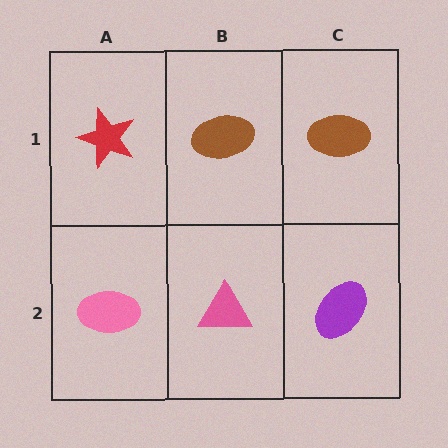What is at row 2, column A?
A pink ellipse.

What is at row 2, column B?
A pink triangle.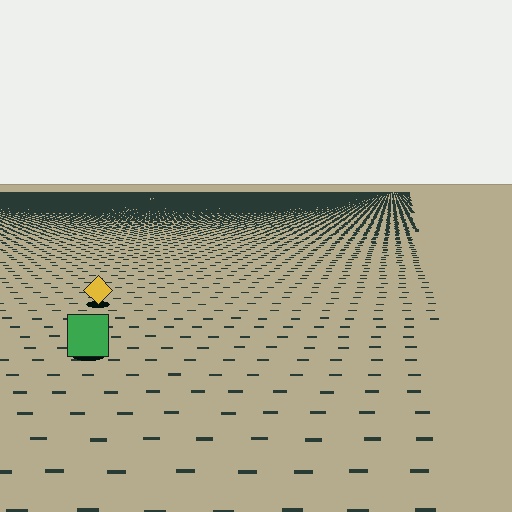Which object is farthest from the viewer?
The yellow diamond is farthest from the viewer. It appears smaller and the ground texture around it is denser.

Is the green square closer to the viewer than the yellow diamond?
Yes. The green square is closer — you can tell from the texture gradient: the ground texture is coarser near it.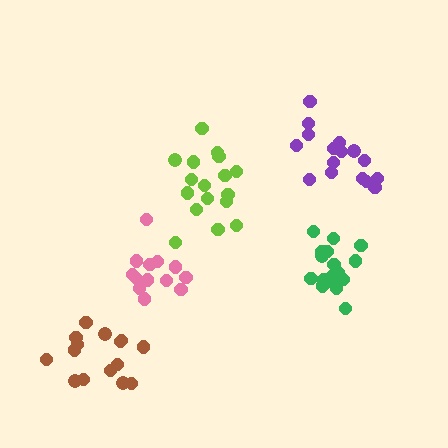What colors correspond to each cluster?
The clusters are colored: lime, purple, pink, green, brown.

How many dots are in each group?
Group 1: 17 dots, Group 2: 16 dots, Group 3: 13 dots, Group 4: 18 dots, Group 5: 15 dots (79 total).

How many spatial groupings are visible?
There are 5 spatial groupings.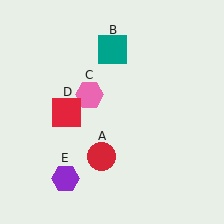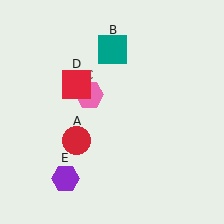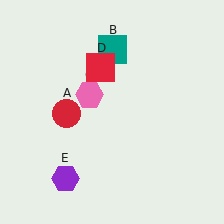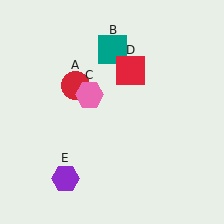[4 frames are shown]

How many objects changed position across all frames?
2 objects changed position: red circle (object A), red square (object D).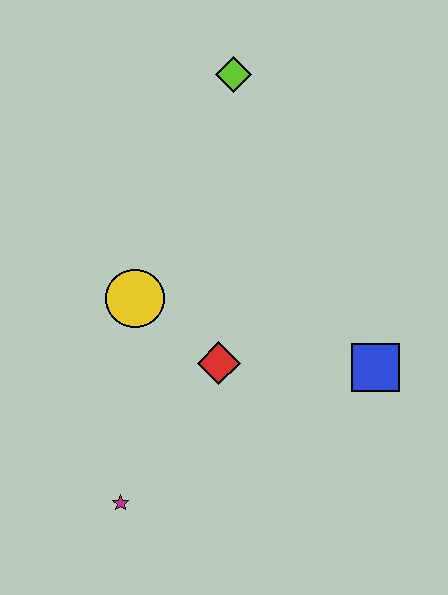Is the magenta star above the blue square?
No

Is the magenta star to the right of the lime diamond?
No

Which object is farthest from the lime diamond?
The magenta star is farthest from the lime diamond.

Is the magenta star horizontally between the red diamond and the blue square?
No